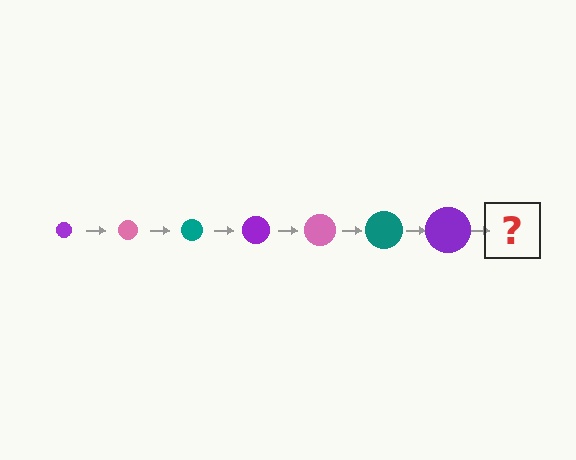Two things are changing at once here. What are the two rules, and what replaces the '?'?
The two rules are that the circle grows larger each step and the color cycles through purple, pink, and teal. The '?' should be a pink circle, larger than the previous one.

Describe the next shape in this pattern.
It should be a pink circle, larger than the previous one.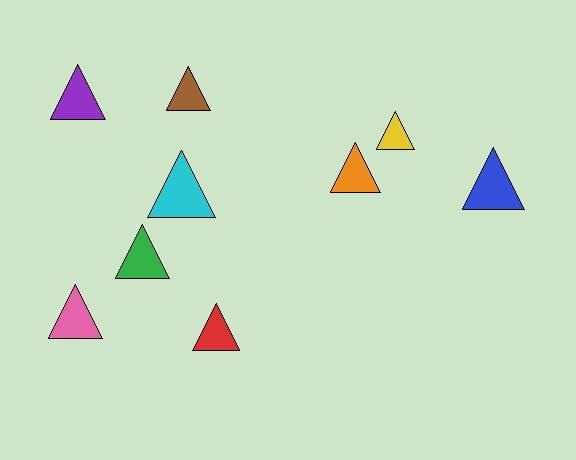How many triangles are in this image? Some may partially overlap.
There are 9 triangles.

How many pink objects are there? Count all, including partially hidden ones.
There is 1 pink object.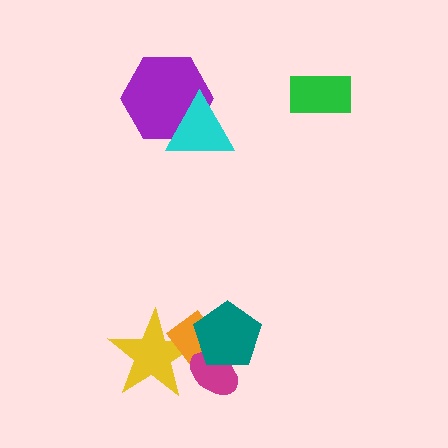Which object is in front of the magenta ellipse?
The teal pentagon is in front of the magenta ellipse.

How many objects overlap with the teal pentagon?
2 objects overlap with the teal pentagon.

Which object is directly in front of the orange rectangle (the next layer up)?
The magenta ellipse is directly in front of the orange rectangle.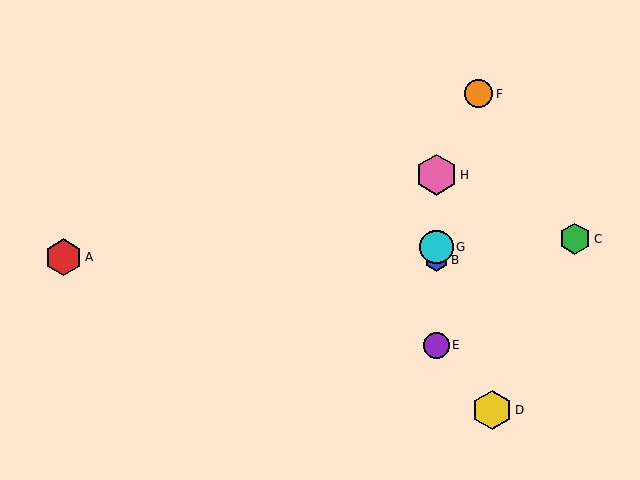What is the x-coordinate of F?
Object F is at x≈479.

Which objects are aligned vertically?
Objects B, E, G, H are aligned vertically.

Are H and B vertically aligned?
Yes, both are at x≈436.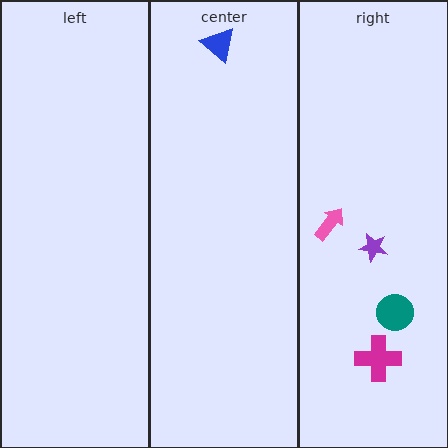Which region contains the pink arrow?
The right region.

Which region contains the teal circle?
The right region.